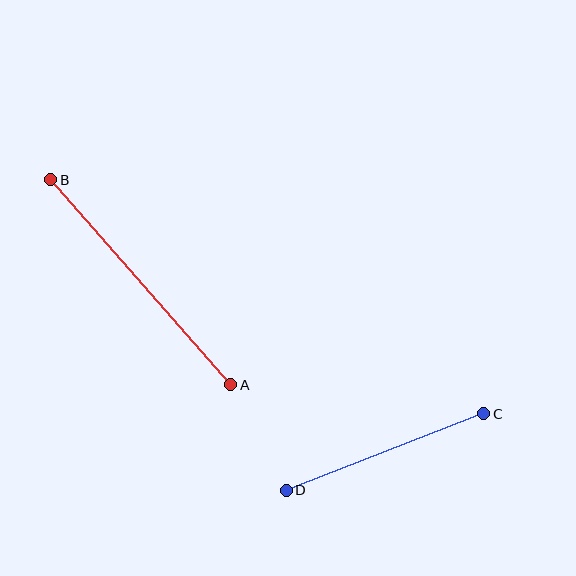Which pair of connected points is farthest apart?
Points A and B are farthest apart.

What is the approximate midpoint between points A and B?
The midpoint is at approximately (141, 282) pixels.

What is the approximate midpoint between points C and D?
The midpoint is at approximately (385, 452) pixels.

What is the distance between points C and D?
The distance is approximately 212 pixels.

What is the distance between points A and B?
The distance is approximately 273 pixels.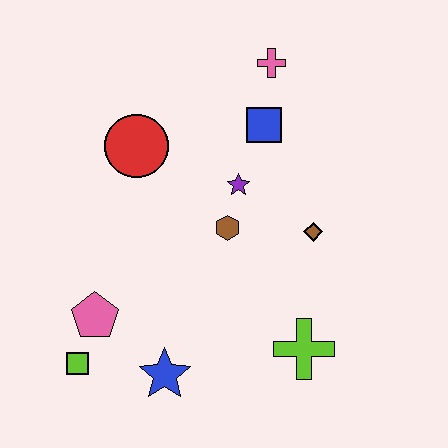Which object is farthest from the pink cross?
The lime square is farthest from the pink cross.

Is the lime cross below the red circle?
Yes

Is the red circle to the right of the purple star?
No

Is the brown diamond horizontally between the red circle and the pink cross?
No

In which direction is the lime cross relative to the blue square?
The lime cross is below the blue square.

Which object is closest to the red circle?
The purple star is closest to the red circle.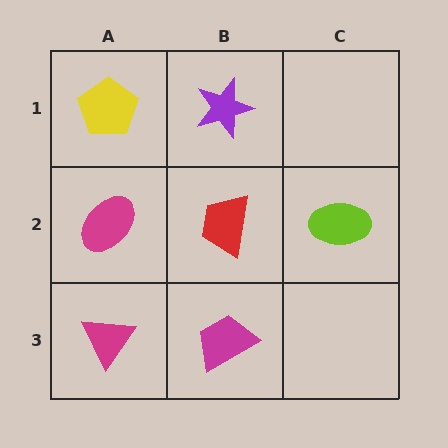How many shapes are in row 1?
2 shapes.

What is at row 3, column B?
A magenta trapezoid.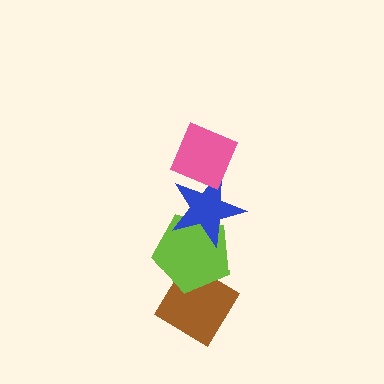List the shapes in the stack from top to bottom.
From top to bottom: the pink diamond, the blue star, the lime pentagon, the brown diamond.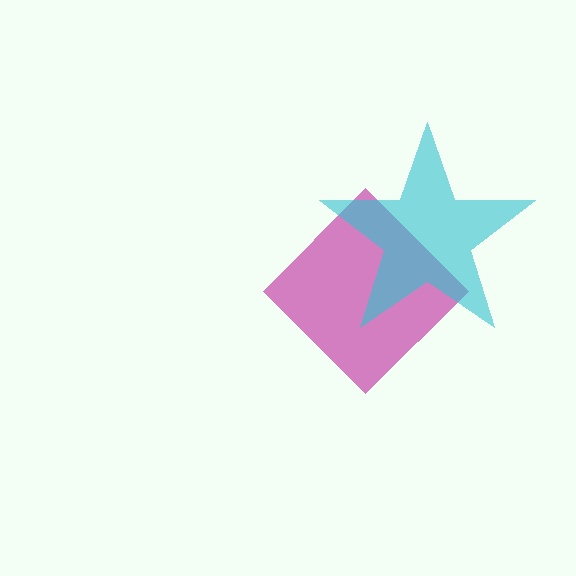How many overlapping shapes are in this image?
There are 2 overlapping shapes in the image.